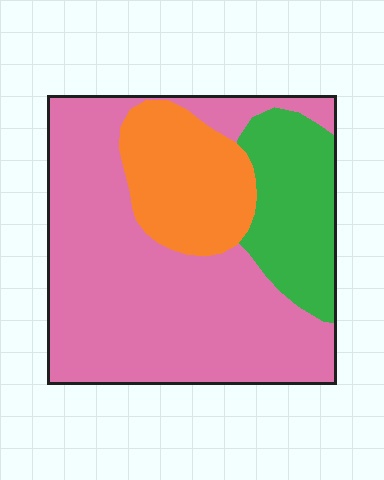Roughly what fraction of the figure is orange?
Orange takes up about one fifth (1/5) of the figure.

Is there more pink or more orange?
Pink.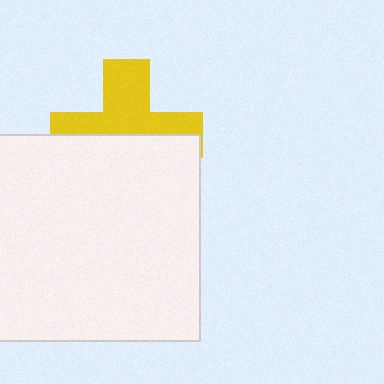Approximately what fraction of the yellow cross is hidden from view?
Roughly 51% of the yellow cross is hidden behind the white square.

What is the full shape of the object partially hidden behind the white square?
The partially hidden object is a yellow cross.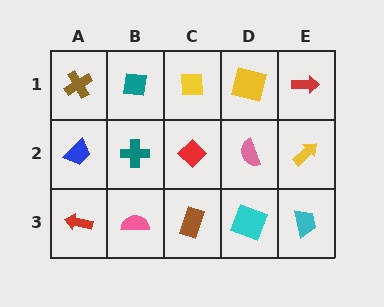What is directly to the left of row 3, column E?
A cyan square.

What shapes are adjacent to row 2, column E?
A red arrow (row 1, column E), a cyan trapezoid (row 3, column E), a pink semicircle (row 2, column D).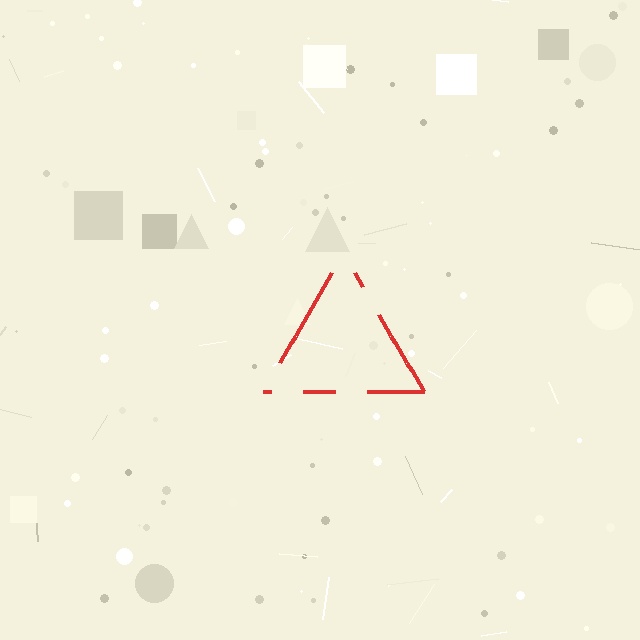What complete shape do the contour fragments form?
The contour fragments form a triangle.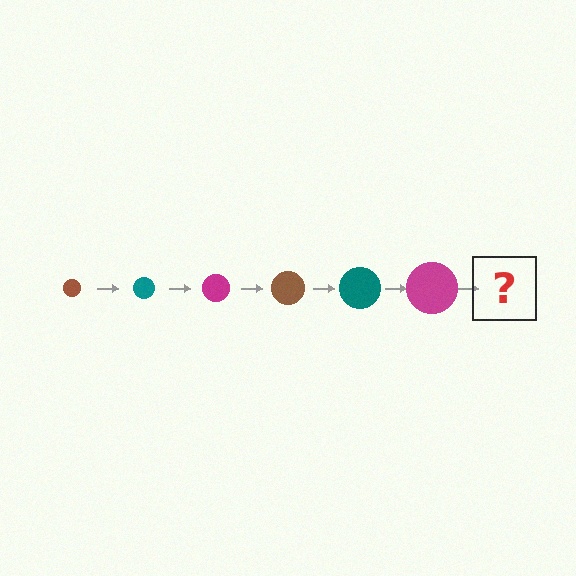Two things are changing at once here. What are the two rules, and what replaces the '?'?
The two rules are that the circle grows larger each step and the color cycles through brown, teal, and magenta. The '?' should be a brown circle, larger than the previous one.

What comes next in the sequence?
The next element should be a brown circle, larger than the previous one.